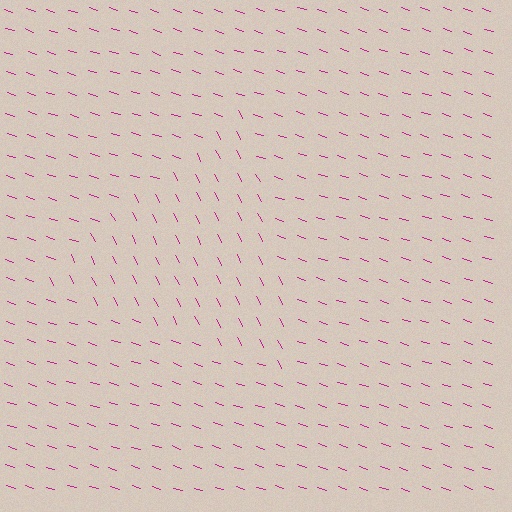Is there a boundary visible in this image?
Yes, there is a texture boundary formed by a change in line orientation.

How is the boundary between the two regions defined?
The boundary is defined purely by a change in line orientation (approximately 45 degrees difference). All lines are the same color and thickness.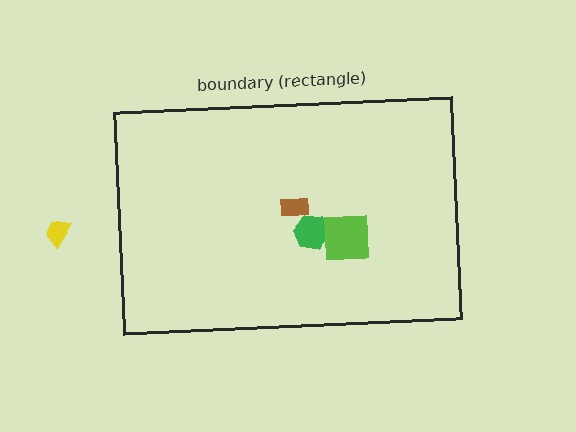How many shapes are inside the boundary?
3 inside, 1 outside.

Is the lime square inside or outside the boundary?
Inside.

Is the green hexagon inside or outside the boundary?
Inside.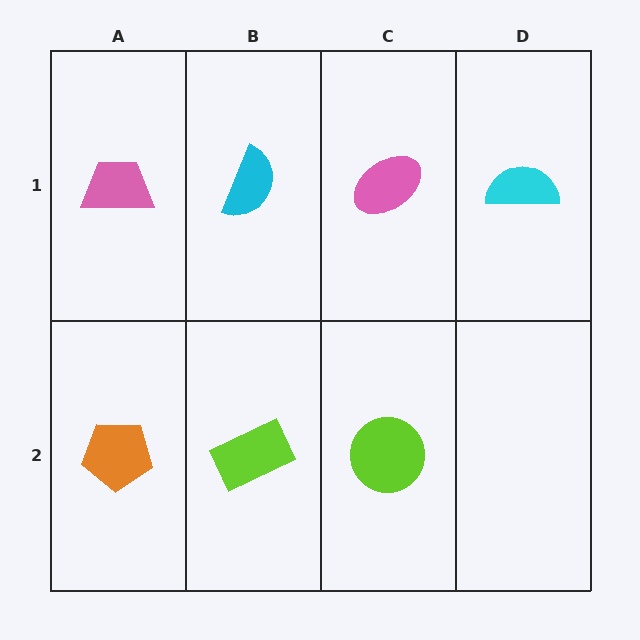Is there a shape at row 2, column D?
No, that cell is empty.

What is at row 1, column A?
A pink trapezoid.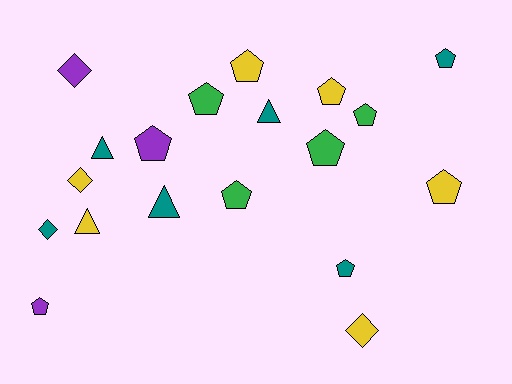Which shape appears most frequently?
Pentagon, with 11 objects.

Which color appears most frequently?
Yellow, with 6 objects.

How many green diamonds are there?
There are no green diamonds.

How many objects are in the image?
There are 19 objects.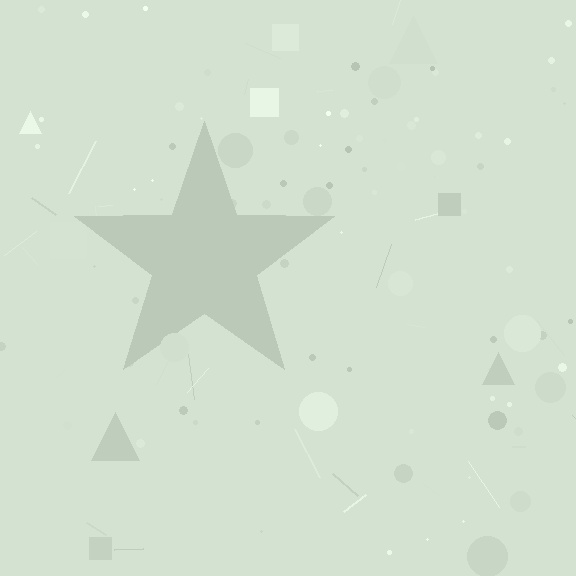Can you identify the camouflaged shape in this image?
The camouflaged shape is a star.